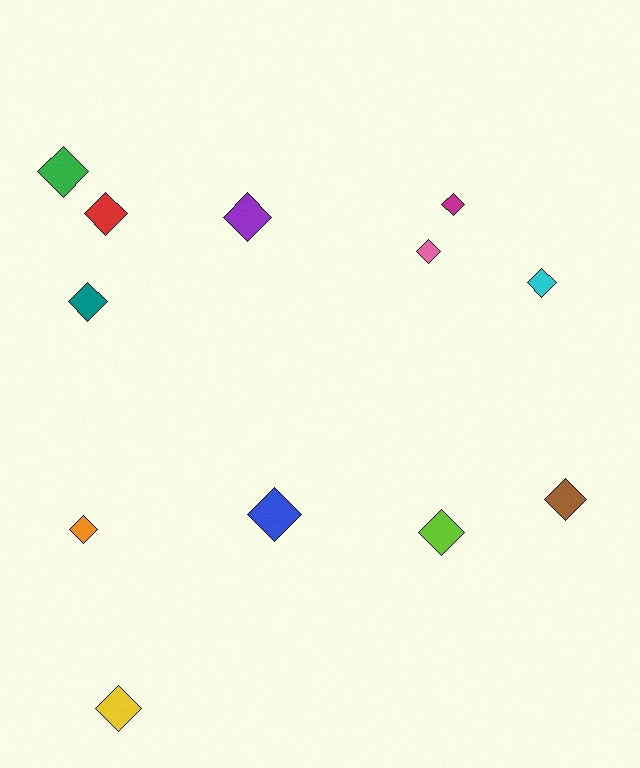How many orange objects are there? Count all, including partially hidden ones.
There is 1 orange object.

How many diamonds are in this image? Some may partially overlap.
There are 12 diamonds.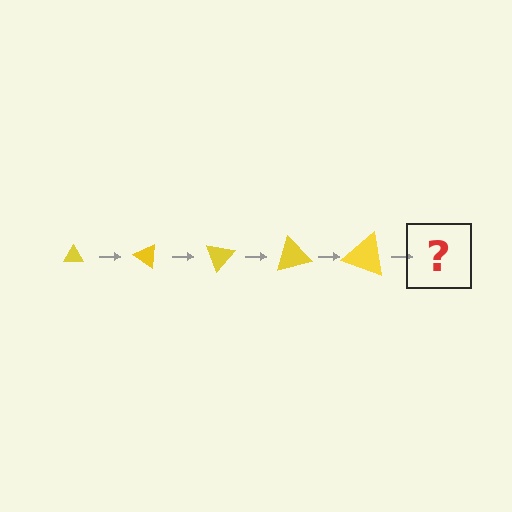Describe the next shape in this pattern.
It should be a triangle, larger than the previous one and rotated 175 degrees from the start.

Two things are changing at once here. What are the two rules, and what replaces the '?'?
The two rules are that the triangle grows larger each step and it rotates 35 degrees each step. The '?' should be a triangle, larger than the previous one and rotated 175 degrees from the start.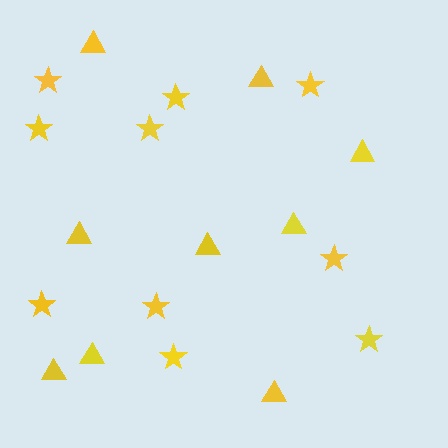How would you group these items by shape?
There are 2 groups: one group of triangles (9) and one group of stars (10).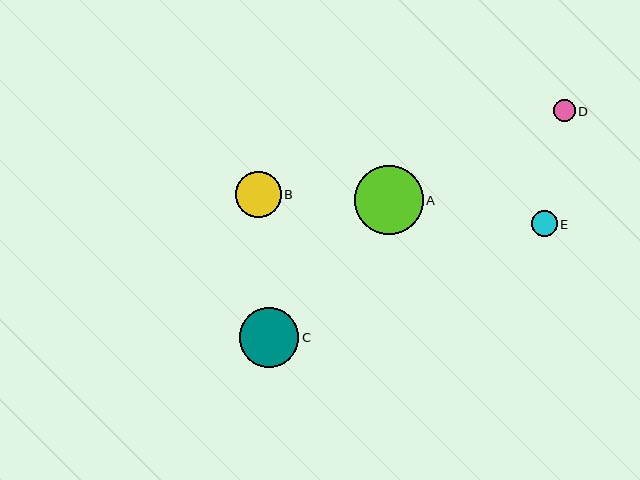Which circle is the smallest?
Circle D is the smallest with a size of approximately 22 pixels.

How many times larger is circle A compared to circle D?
Circle A is approximately 3.1 times the size of circle D.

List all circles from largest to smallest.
From largest to smallest: A, C, B, E, D.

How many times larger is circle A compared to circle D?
Circle A is approximately 3.1 times the size of circle D.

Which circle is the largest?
Circle A is the largest with a size of approximately 69 pixels.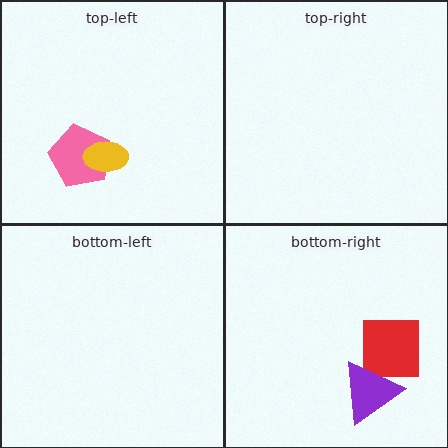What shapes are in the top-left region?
The pink pentagon, the yellow ellipse.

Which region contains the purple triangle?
The bottom-right region.